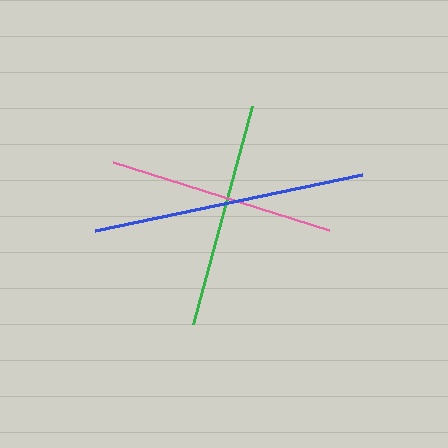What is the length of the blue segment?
The blue segment is approximately 273 pixels long.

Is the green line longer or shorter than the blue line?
The blue line is longer than the green line.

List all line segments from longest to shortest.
From longest to shortest: blue, green, pink.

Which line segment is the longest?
The blue line is the longest at approximately 273 pixels.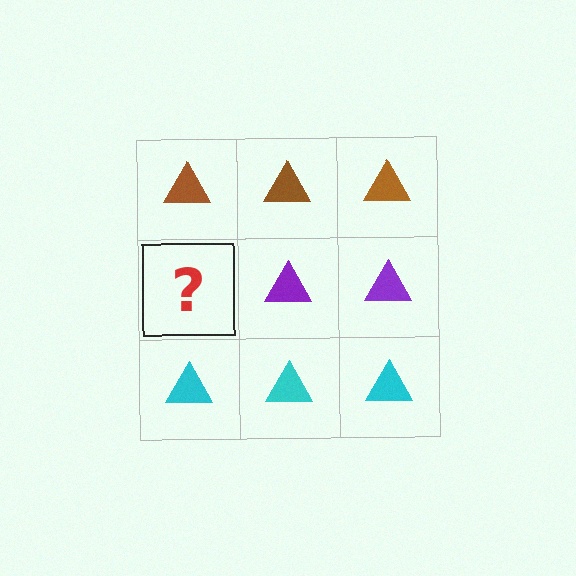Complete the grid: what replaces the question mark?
The question mark should be replaced with a purple triangle.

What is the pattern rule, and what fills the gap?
The rule is that each row has a consistent color. The gap should be filled with a purple triangle.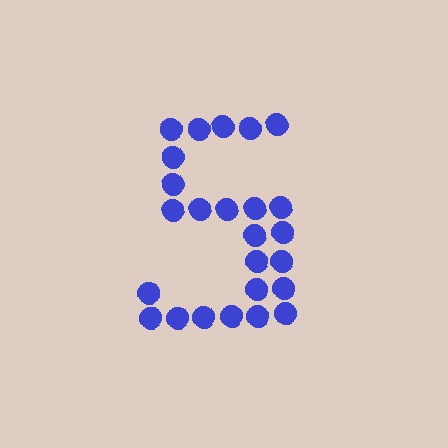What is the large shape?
The large shape is the digit 5.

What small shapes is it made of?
It is made of small circles.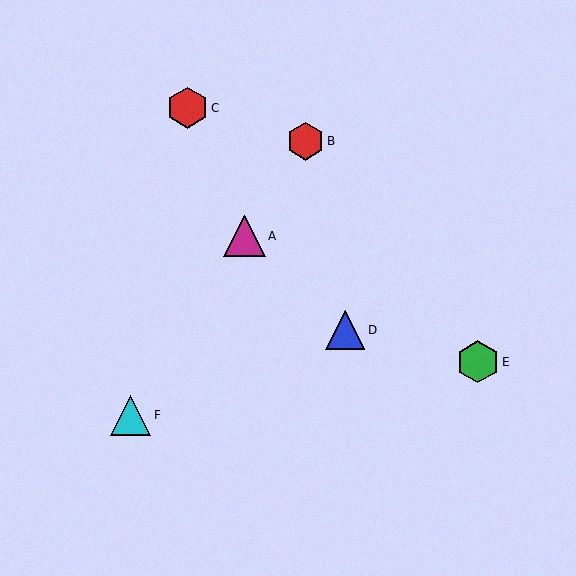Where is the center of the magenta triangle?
The center of the magenta triangle is at (245, 236).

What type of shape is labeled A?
Shape A is a magenta triangle.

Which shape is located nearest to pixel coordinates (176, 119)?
The red hexagon (labeled C) at (187, 108) is nearest to that location.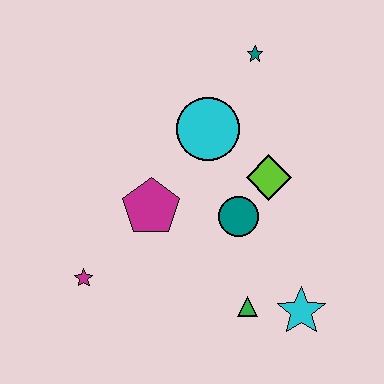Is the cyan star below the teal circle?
Yes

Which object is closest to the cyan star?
The green triangle is closest to the cyan star.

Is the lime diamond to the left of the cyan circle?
No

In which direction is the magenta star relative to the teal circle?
The magenta star is to the left of the teal circle.